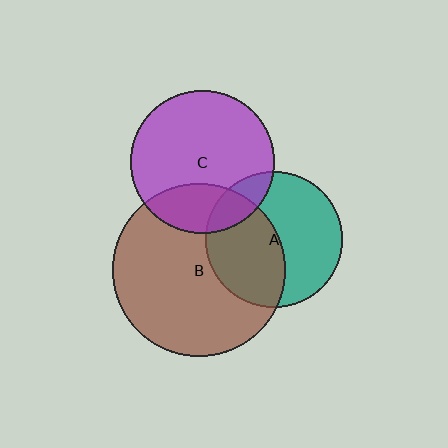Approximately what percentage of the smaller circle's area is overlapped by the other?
Approximately 45%.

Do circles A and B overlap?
Yes.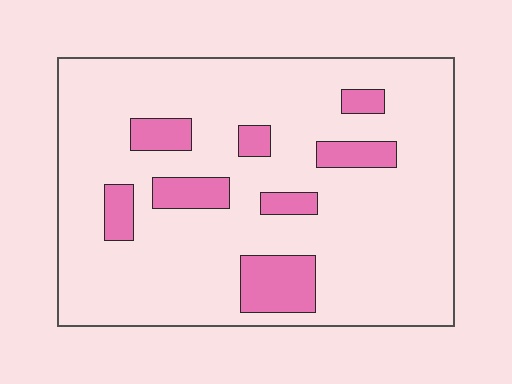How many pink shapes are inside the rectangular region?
8.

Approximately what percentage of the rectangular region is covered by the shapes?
Approximately 15%.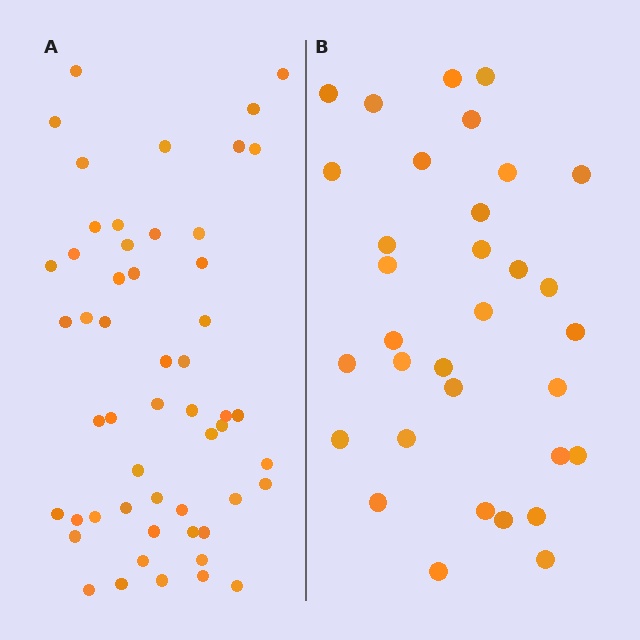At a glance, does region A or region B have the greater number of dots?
Region A (the left region) has more dots.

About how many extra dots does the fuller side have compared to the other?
Region A has approximately 20 more dots than region B.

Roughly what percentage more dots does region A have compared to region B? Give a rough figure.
About 60% more.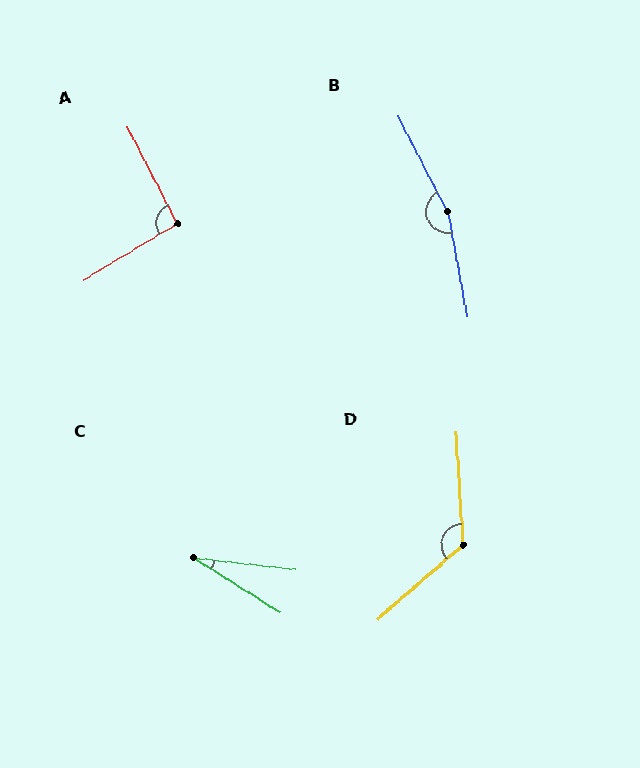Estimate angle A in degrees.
Approximately 94 degrees.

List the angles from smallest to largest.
C (26°), A (94°), D (128°), B (163°).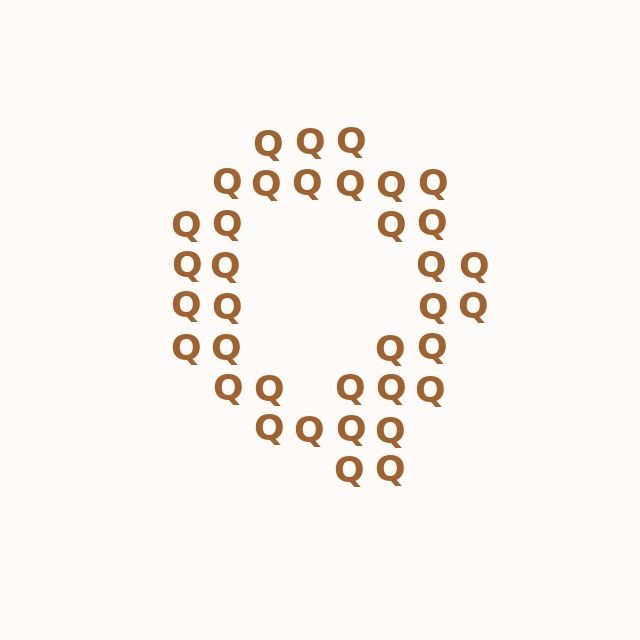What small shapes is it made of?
It is made of small letter Q's.